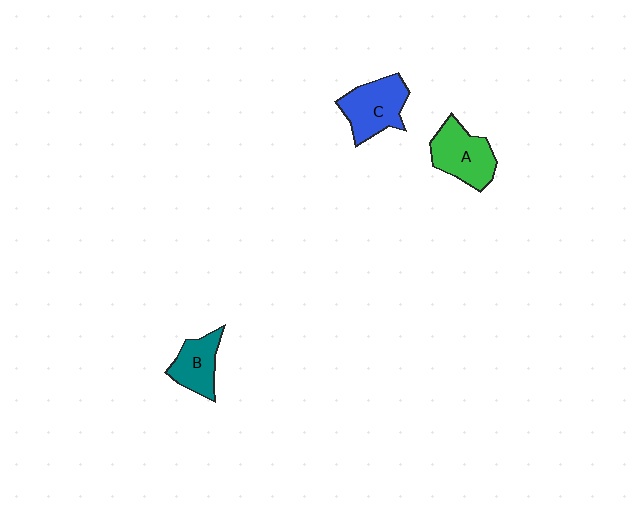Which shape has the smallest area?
Shape B (teal).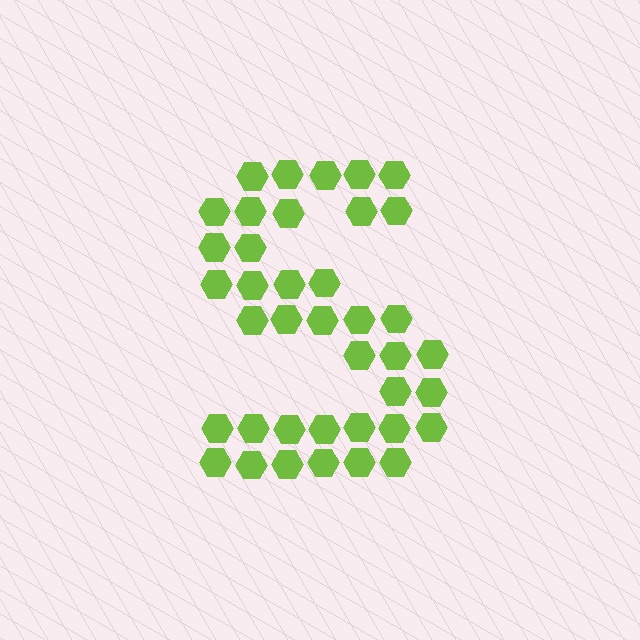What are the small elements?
The small elements are hexagons.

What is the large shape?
The large shape is the letter S.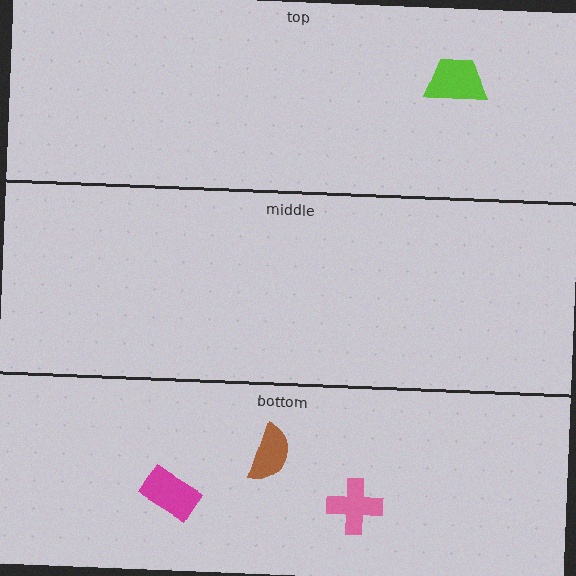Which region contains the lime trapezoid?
The top region.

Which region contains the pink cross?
The bottom region.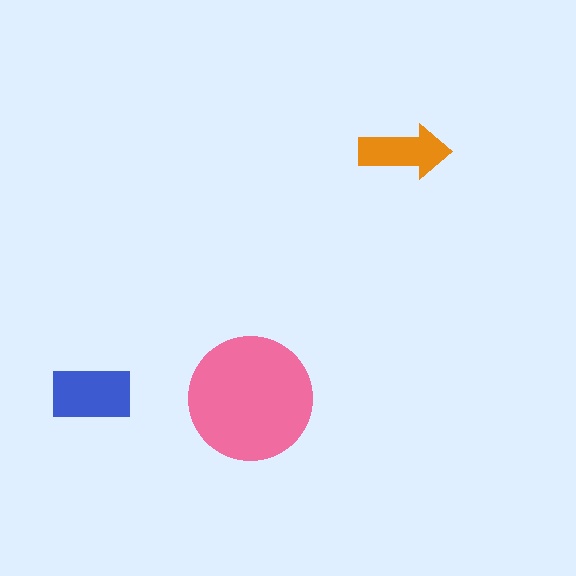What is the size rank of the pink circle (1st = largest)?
1st.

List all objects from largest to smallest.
The pink circle, the blue rectangle, the orange arrow.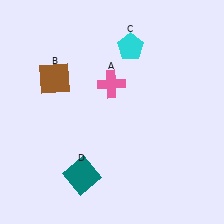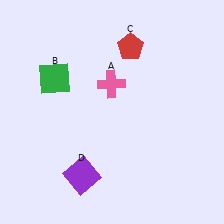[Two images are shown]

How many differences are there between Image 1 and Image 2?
There are 3 differences between the two images.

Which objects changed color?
B changed from brown to green. C changed from cyan to red. D changed from teal to purple.